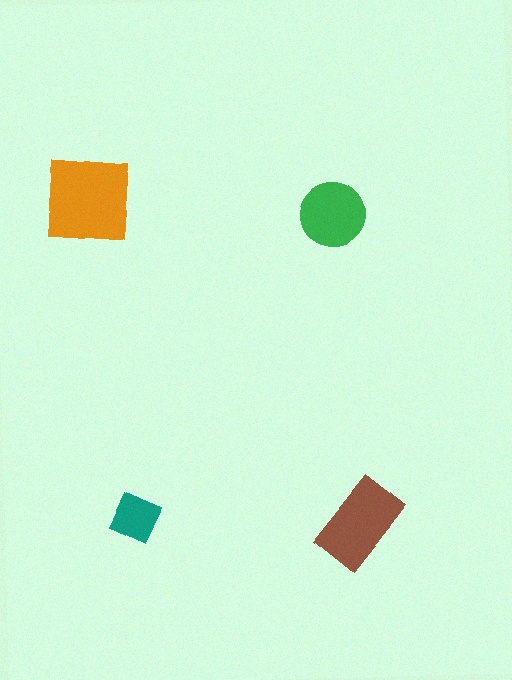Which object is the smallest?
The teal diamond.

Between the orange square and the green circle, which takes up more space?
The orange square.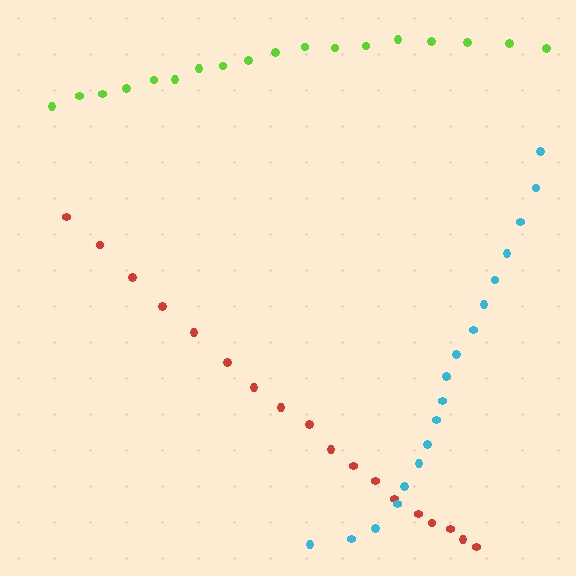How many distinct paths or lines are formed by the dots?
There are 3 distinct paths.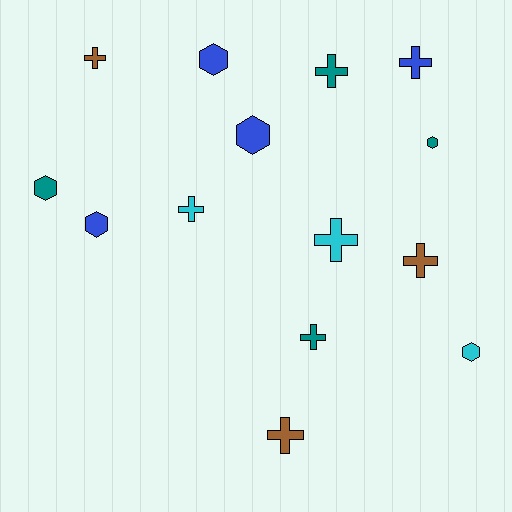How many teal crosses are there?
There are 2 teal crosses.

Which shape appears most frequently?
Cross, with 8 objects.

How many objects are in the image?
There are 14 objects.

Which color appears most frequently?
Blue, with 4 objects.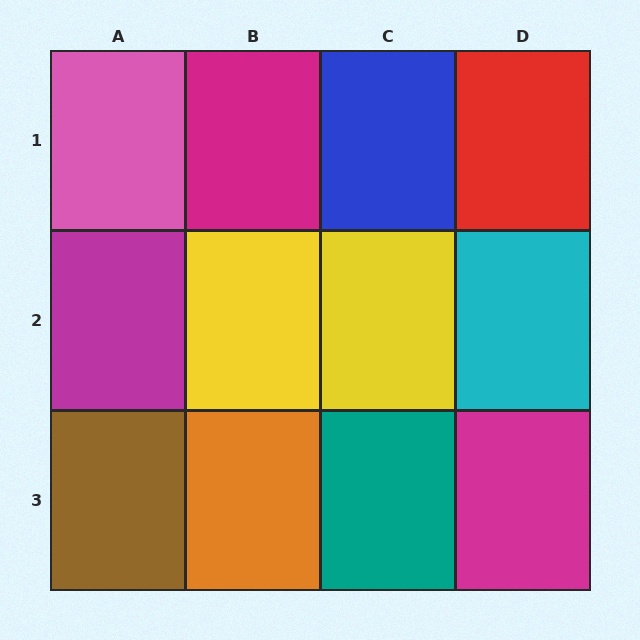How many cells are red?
1 cell is red.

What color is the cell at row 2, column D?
Cyan.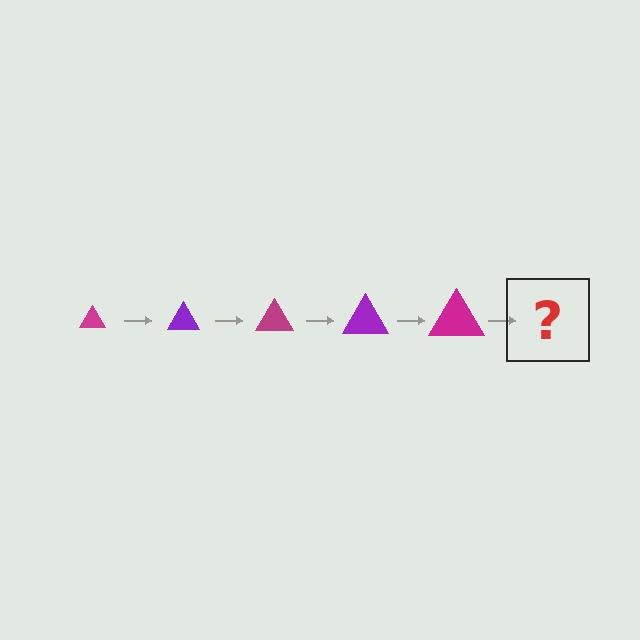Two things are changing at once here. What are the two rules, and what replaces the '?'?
The two rules are that the triangle grows larger each step and the color cycles through magenta and purple. The '?' should be a purple triangle, larger than the previous one.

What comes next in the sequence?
The next element should be a purple triangle, larger than the previous one.